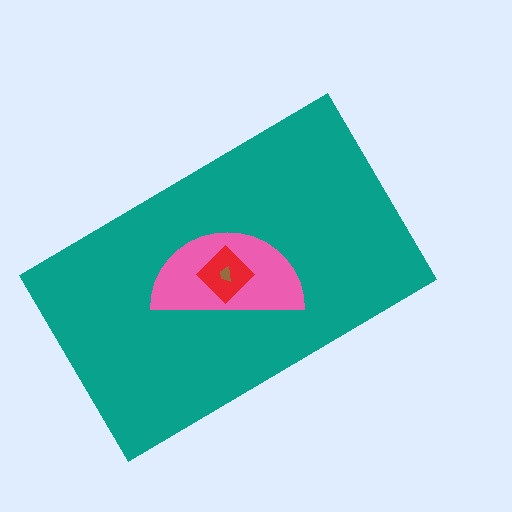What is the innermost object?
The brown trapezoid.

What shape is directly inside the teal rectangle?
The pink semicircle.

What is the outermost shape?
The teal rectangle.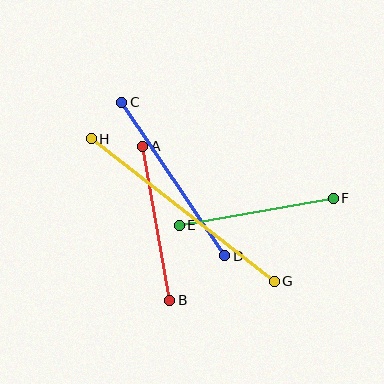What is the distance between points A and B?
The distance is approximately 156 pixels.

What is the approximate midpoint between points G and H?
The midpoint is at approximately (183, 210) pixels.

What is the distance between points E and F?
The distance is approximately 157 pixels.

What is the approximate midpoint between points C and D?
The midpoint is at approximately (173, 179) pixels.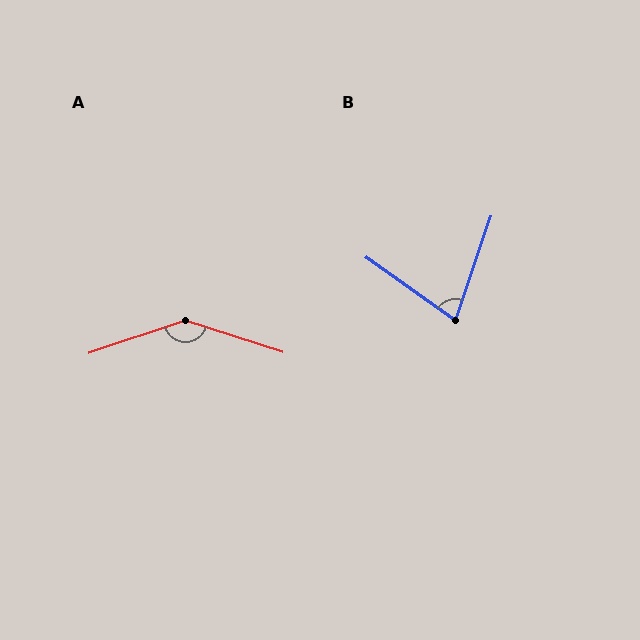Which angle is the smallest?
B, at approximately 73 degrees.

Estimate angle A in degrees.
Approximately 143 degrees.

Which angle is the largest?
A, at approximately 143 degrees.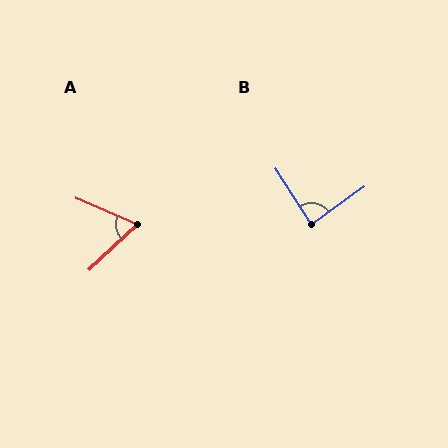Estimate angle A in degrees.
Approximately 67 degrees.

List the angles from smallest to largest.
A (67°), B (87°).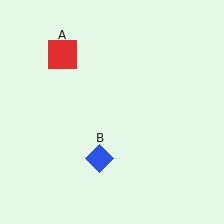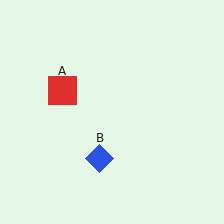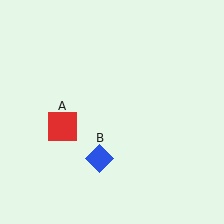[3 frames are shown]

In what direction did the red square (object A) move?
The red square (object A) moved down.